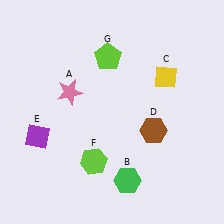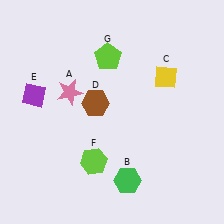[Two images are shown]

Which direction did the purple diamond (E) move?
The purple diamond (E) moved up.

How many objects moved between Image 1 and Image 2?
2 objects moved between the two images.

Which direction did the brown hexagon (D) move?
The brown hexagon (D) moved left.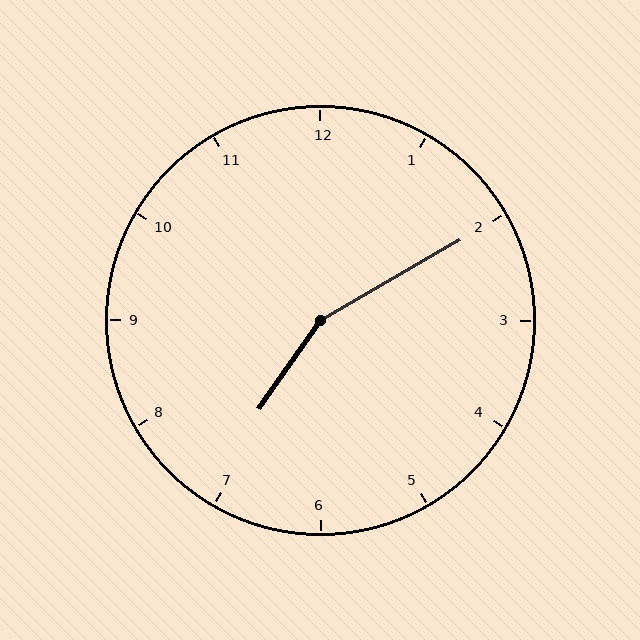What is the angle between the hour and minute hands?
Approximately 155 degrees.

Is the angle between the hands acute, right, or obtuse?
It is obtuse.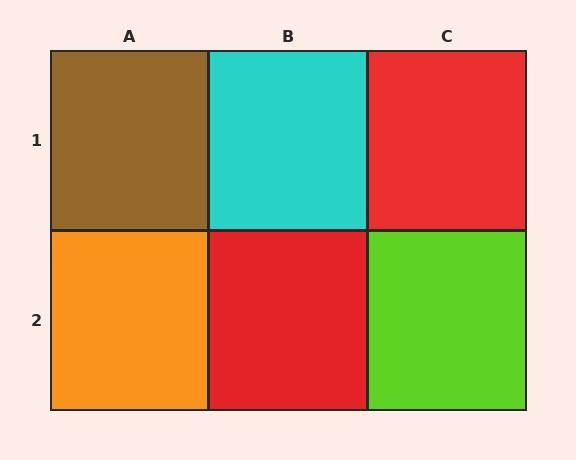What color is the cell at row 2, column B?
Red.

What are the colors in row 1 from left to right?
Brown, cyan, red.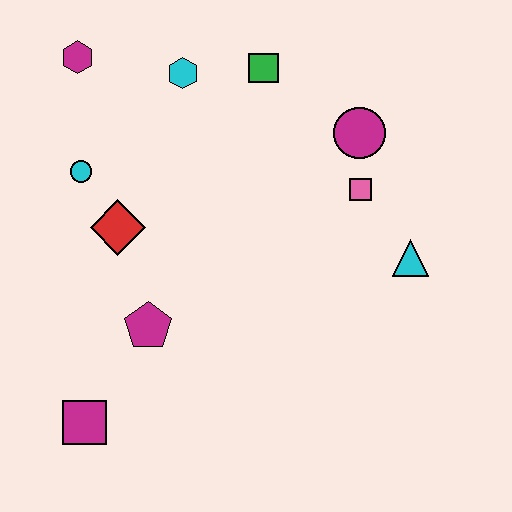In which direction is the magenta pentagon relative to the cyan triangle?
The magenta pentagon is to the left of the cyan triangle.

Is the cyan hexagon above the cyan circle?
Yes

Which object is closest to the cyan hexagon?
The green square is closest to the cyan hexagon.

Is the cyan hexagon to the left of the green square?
Yes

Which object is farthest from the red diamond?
The cyan triangle is farthest from the red diamond.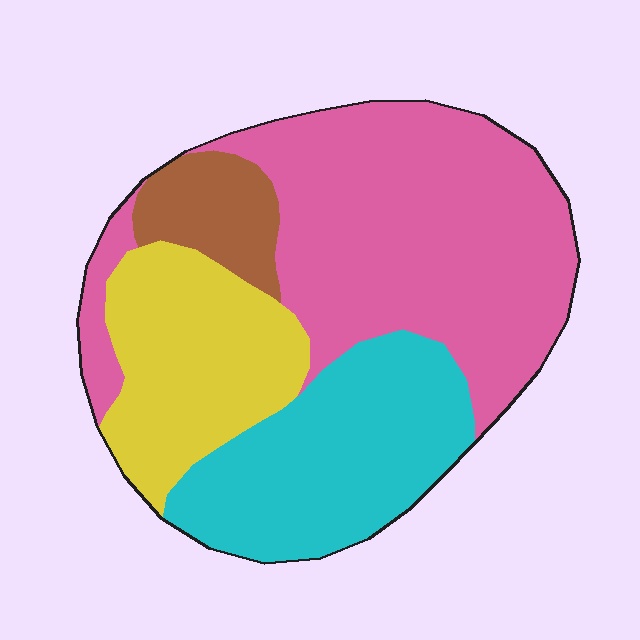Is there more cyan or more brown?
Cyan.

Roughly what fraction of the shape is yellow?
Yellow covers 21% of the shape.